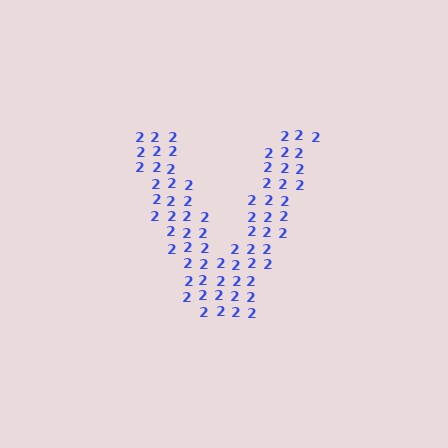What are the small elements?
The small elements are digit 2's.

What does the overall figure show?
The overall figure shows the letter V.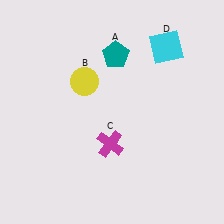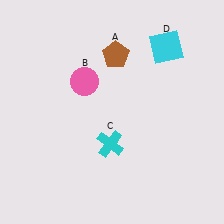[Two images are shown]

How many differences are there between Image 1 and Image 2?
There are 3 differences between the two images.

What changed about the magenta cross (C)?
In Image 1, C is magenta. In Image 2, it changed to cyan.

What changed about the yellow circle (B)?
In Image 1, B is yellow. In Image 2, it changed to pink.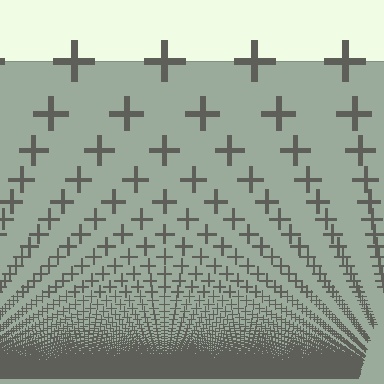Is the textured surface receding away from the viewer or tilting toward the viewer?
The surface appears to tilt toward the viewer. Texture elements get larger and sparser toward the top.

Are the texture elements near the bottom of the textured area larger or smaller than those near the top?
Smaller. The gradient is inverted — elements near the bottom are smaller and denser.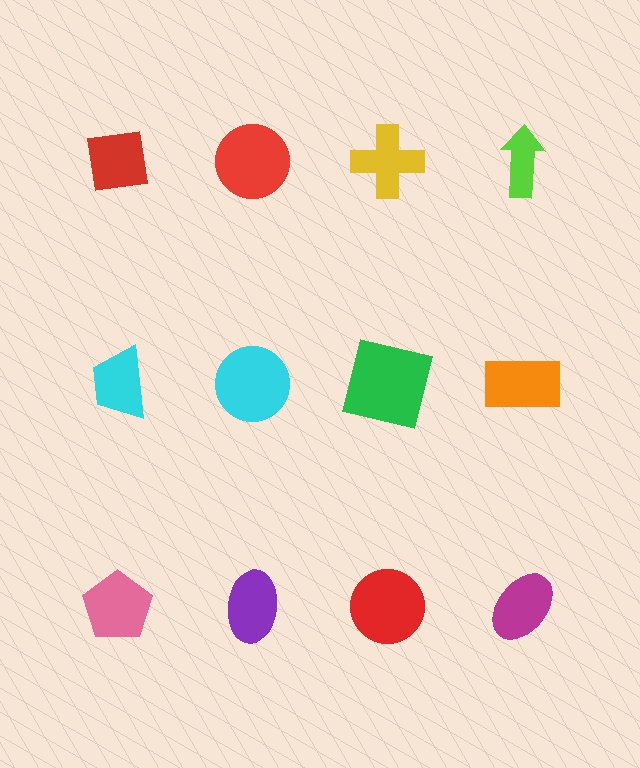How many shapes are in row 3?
4 shapes.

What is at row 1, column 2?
A red circle.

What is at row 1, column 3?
A yellow cross.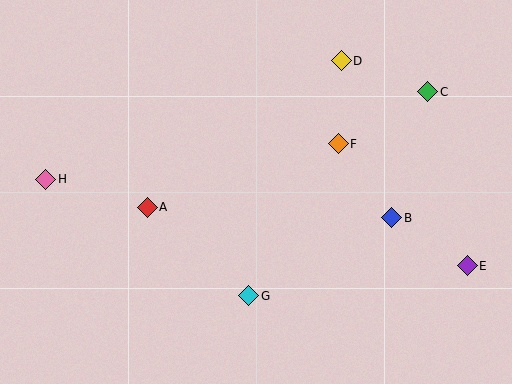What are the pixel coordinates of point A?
Point A is at (147, 207).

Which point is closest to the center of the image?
Point F at (338, 144) is closest to the center.